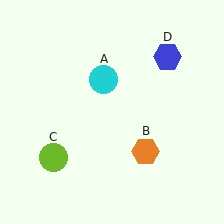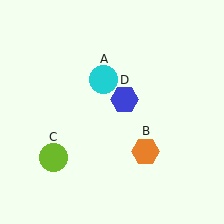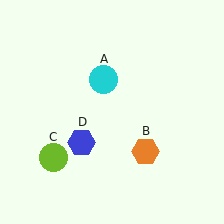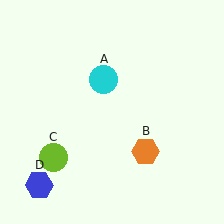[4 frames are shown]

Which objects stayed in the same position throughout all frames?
Cyan circle (object A) and orange hexagon (object B) and lime circle (object C) remained stationary.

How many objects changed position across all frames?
1 object changed position: blue hexagon (object D).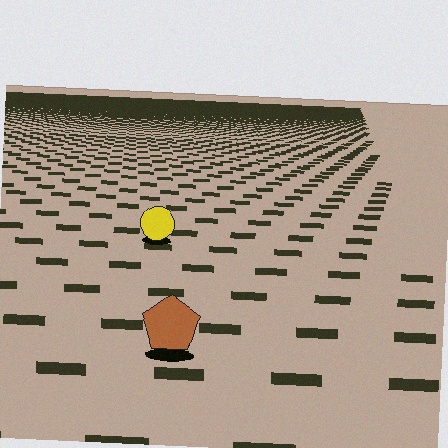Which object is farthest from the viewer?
The yellow circle is farthest from the viewer. It appears smaller and the ground texture around it is denser.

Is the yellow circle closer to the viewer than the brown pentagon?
No. The brown pentagon is closer — you can tell from the texture gradient: the ground texture is coarser near it.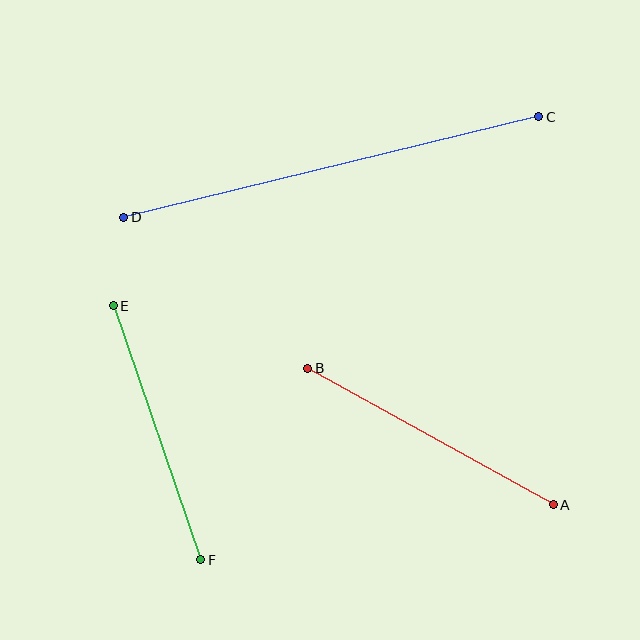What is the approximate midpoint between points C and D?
The midpoint is at approximately (331, 167) pixels.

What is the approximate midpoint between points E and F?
The midpoint is at approximately (157, 433) pixels.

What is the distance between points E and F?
The distance is approximately 269 pixels.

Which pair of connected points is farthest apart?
Points C and D are farthest apart.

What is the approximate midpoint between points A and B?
The midpoint is at approximately (431, 437) pixels.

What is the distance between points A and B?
The distance is approximately 281 pixels.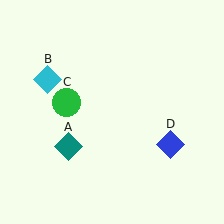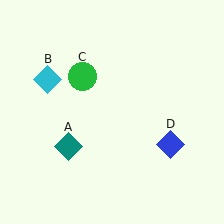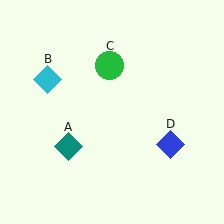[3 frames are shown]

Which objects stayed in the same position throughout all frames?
Teal diamond (object A) and cyan diamond (object B) and blue diamond (object D) remained stationary.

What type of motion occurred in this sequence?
The green circle (object C) rotated clockwise around the center of the scene.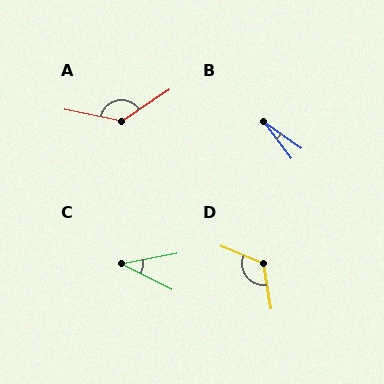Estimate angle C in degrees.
Approximately 38 degrees.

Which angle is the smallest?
B, at approximately 19 degrees.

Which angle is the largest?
A, at approximately 135 degrees.